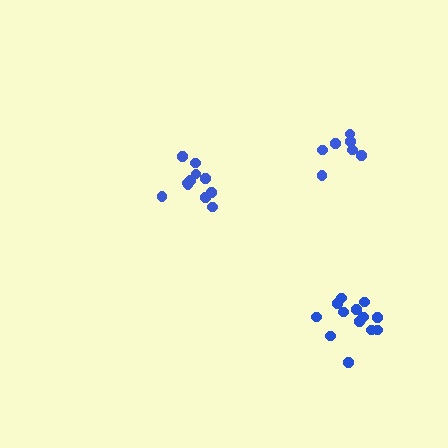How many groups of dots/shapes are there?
There are 3 groups.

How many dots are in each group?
Group 1: 11 dots, Group 2: 13 dots, Group 3: 7 dots (31 total).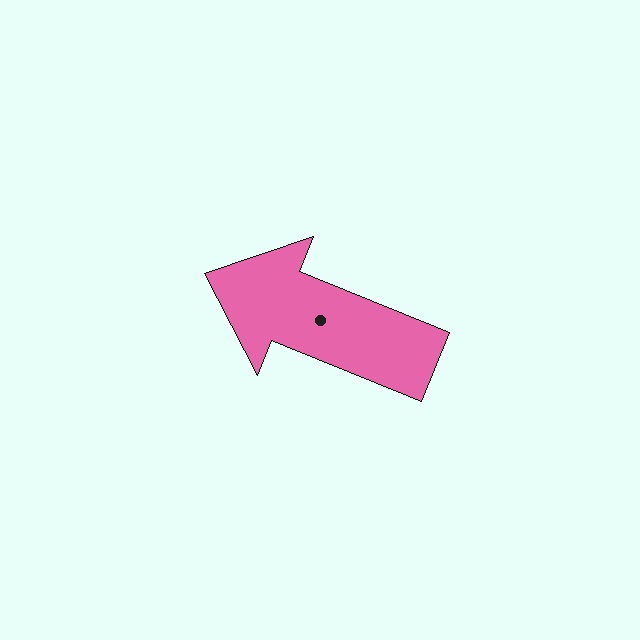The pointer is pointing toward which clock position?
Roughly 10 o'clock.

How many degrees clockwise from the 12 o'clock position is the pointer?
Approximately 292 degrees.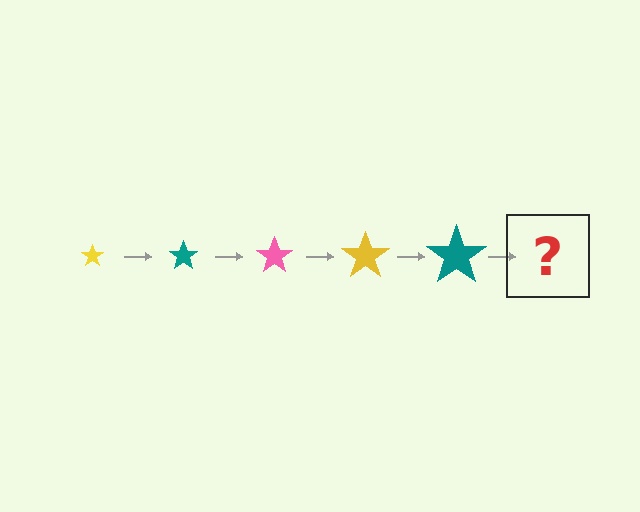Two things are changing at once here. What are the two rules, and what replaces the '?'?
The two rules are that the star grows larger each step and the color cycles through yellow, teal, and pink. The '?' should be a pink star, larger than the previous one.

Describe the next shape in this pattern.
It should be a pink star, larger than the previous one.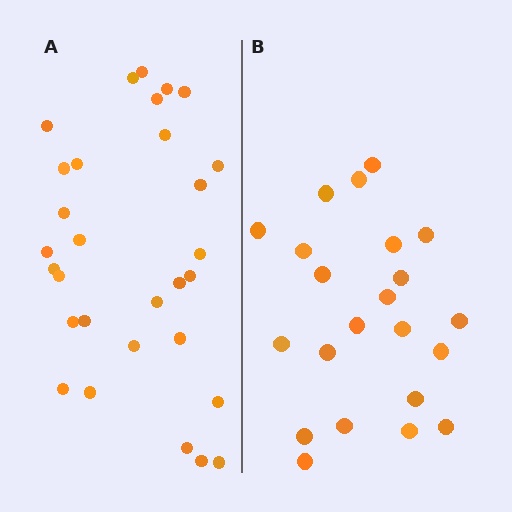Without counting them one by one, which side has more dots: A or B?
Region A (the left region) has more dots.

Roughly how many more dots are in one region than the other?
Region A has roughly 8 or so more dots than region B.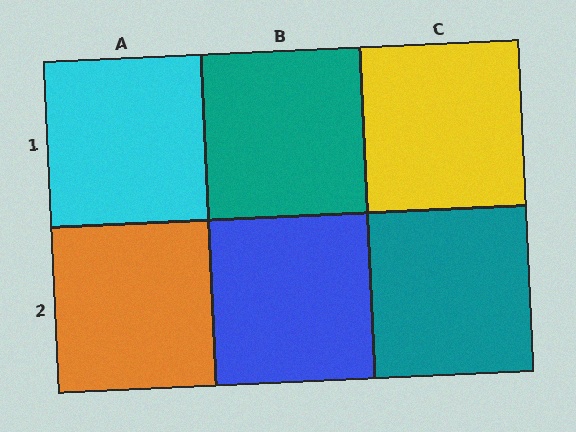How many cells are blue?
1 cell is blue.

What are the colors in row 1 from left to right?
Cyan, teal, yellow.